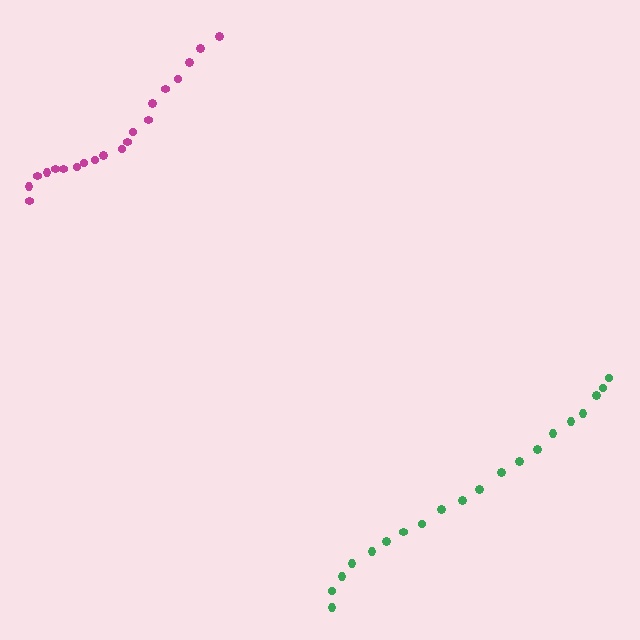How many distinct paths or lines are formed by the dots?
There are 2 distinct paths.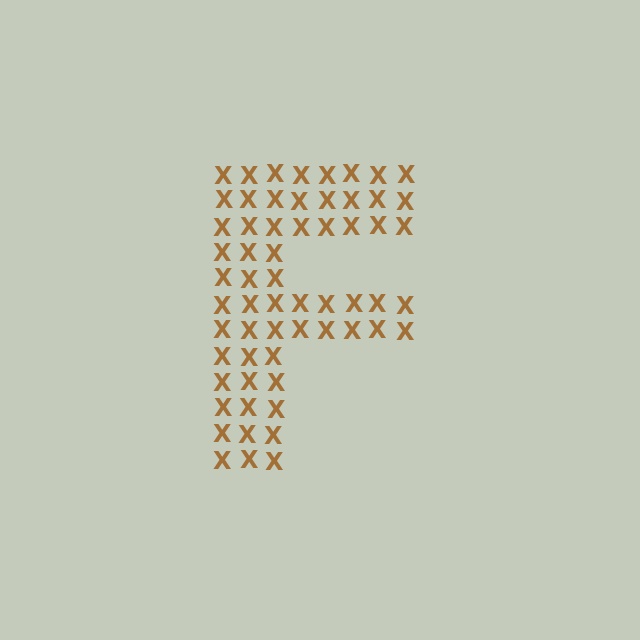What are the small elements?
The small elements are letter X's.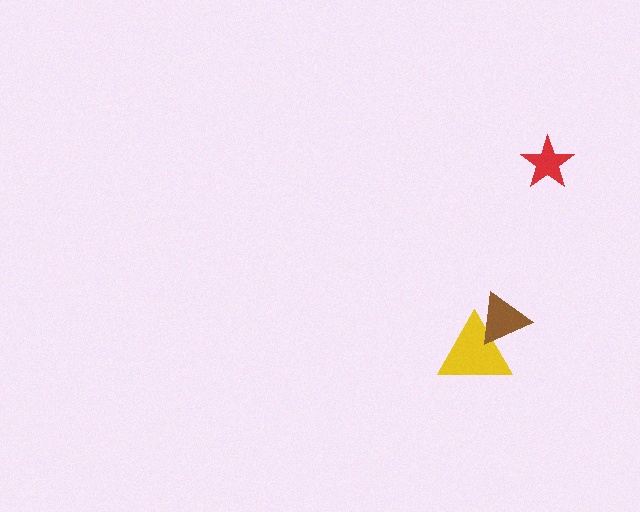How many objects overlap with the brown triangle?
1 object overlaps with the brown triangle.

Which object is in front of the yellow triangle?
The brown triangle is in front of the yellow triangle.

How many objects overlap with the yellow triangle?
1 object overlaps with the yellow triangle.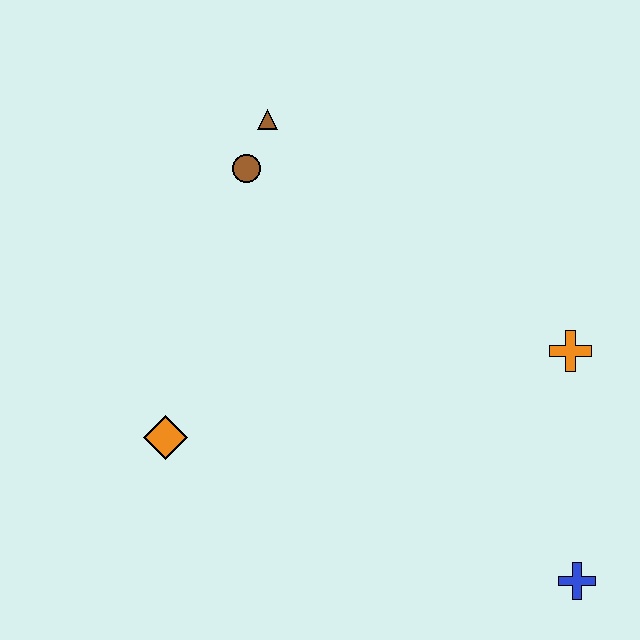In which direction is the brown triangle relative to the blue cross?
The brown triangle is above the blue cross.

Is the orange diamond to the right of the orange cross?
No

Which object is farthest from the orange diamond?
The blue cross is farthest from the orange diamond.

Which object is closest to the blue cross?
The orange cross is closest to the blue cross.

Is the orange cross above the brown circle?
No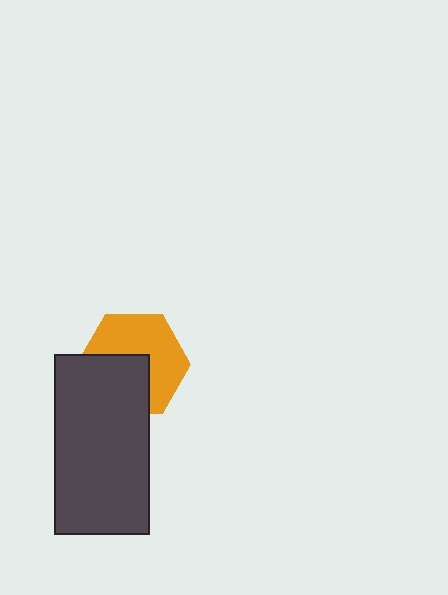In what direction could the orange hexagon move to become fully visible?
The orange hexagon could move toward the upper-right. That would shift it out from behind the dark gray rectangle entirely.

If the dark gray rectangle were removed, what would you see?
You would see the complete orange hexagon.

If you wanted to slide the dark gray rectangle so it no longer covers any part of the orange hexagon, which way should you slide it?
Slide it toward the lower-left — that is the most direct way to separate the two shapes.